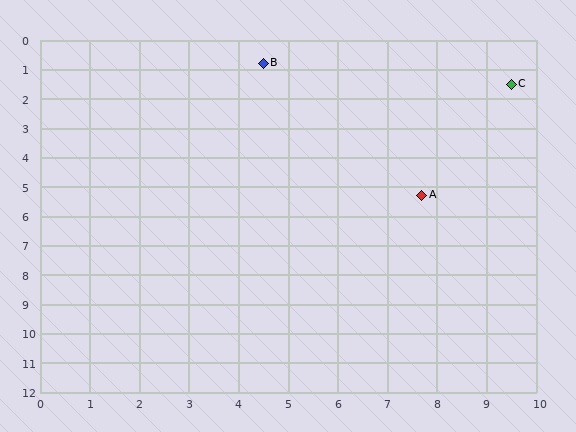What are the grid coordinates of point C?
Point C is at approximately (9.5, 1.5).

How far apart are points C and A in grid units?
Points C and A are about 4.2 grid units apart.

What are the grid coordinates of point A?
Point A is at approximately (7.7, 5.3).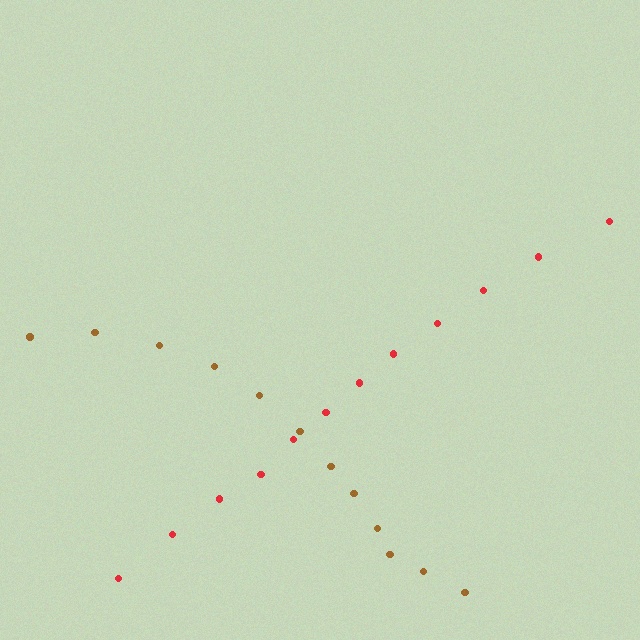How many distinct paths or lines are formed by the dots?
There are 2 distinct paths.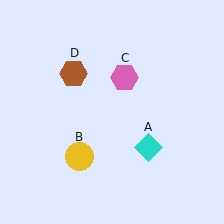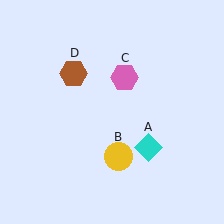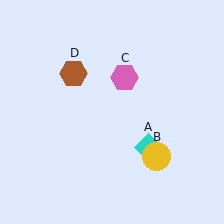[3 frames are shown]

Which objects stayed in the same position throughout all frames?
Cyan diamond (object A) and pink hexagon (object C) and brown hexagon (object D) remained stationary.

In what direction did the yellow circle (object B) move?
The yellow circle (object B) moved right.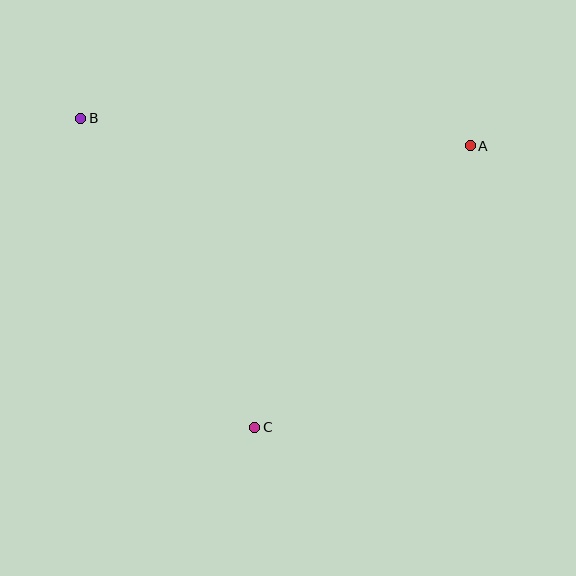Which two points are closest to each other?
Points A and C are closest to each other.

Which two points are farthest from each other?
Points A and B are farthest from each other.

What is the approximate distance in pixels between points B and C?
The distance between B and C is approximately 355 pixels.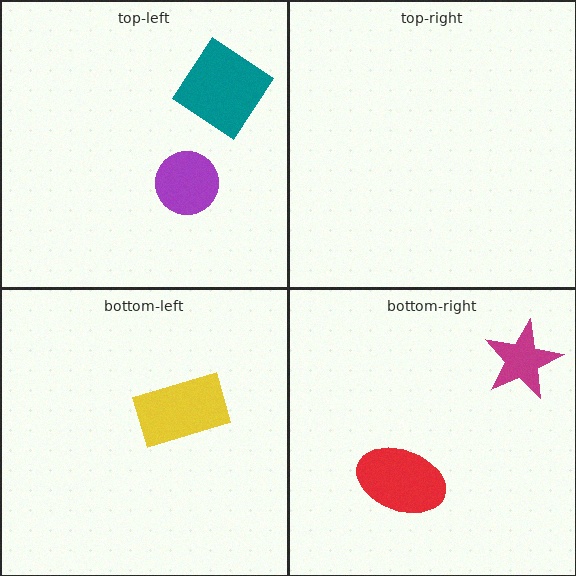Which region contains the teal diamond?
The top-left region.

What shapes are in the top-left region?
The teal diamond, the purple circle.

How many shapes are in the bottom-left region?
1.